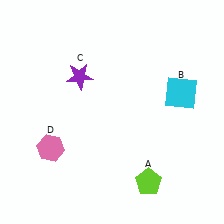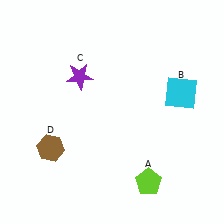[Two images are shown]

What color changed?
The hexagon (D) changed from pink in Image 1 to brown in Image 2.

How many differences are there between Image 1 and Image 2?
There is 1 difference between the two images.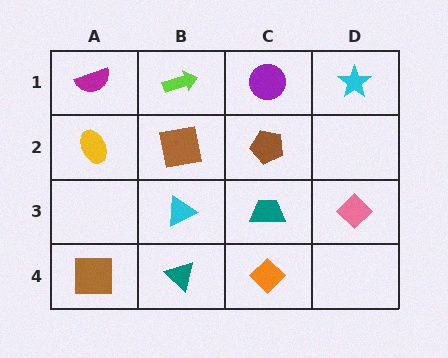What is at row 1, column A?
A magenta semicircle.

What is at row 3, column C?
A teal trapezoid.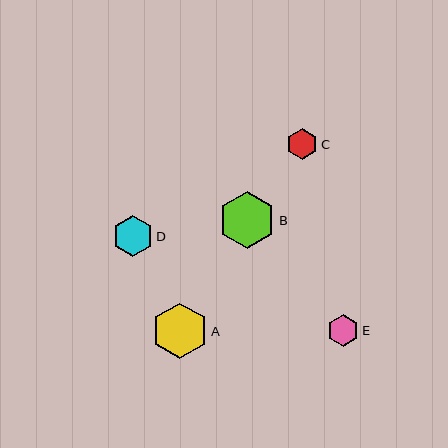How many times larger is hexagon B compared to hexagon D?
Hexagon B is approximately 1.4 times the size of hexagon D.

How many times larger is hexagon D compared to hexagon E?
Hexagon D is approximately 1.3 times the size of hexagon E.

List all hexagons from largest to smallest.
From largest to smallest: B, A, D, E, C.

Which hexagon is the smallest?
Hexagon C is the smallest with a size of approximately 31 pixels.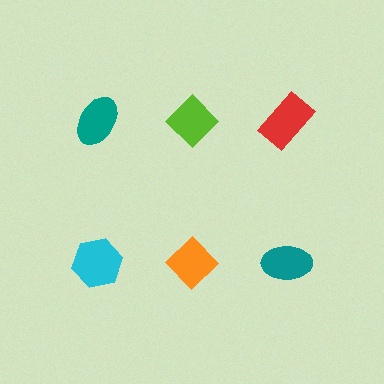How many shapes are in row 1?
3 shapes.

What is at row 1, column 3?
A red rectangle.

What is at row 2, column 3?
A teal ellipse.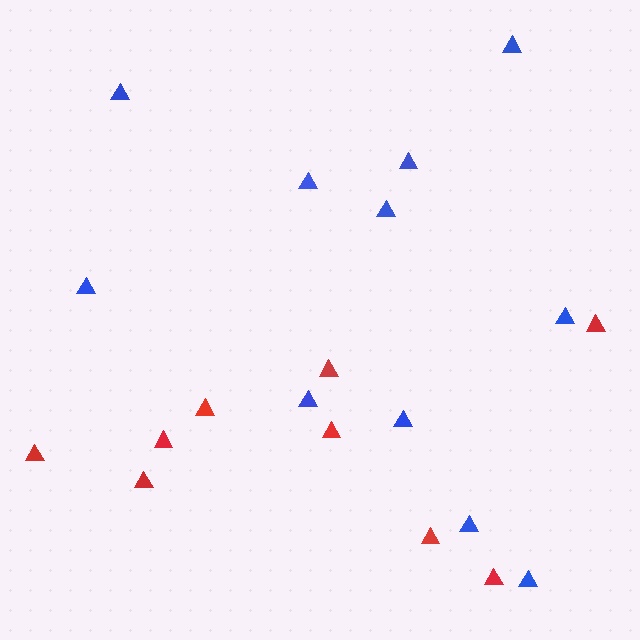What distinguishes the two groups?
There are 2 groups: one group of red triangles (9) and one group of blue triangles (11).